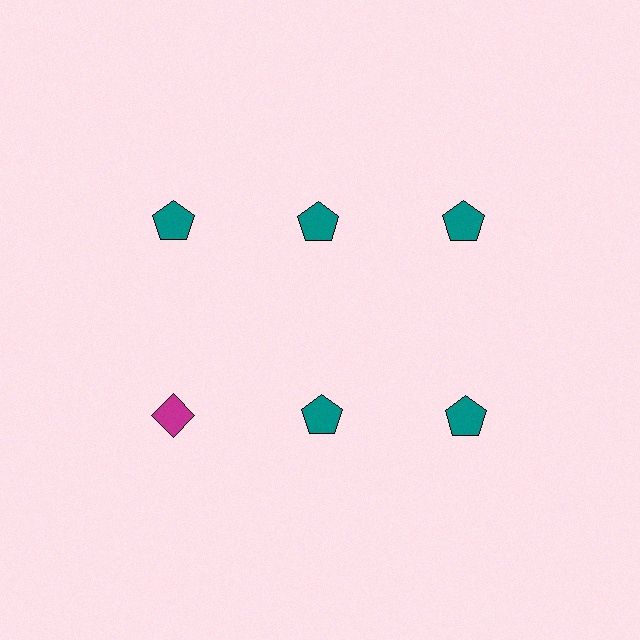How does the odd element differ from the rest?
It differs in both color (magenta instead of teal) and shape (diamond instead of pentagon).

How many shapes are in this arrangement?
There are 6 shapes arranged in a grid pattern.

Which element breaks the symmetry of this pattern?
The magenta diamond in the second row, leftmost column breaks the symmetry. All other shapes are teal pentagons.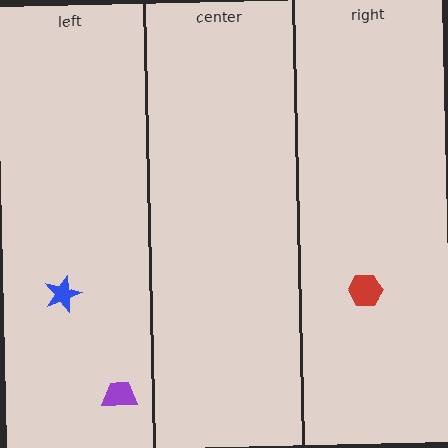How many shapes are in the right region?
1.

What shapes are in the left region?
The blue star, the purple trapezoid.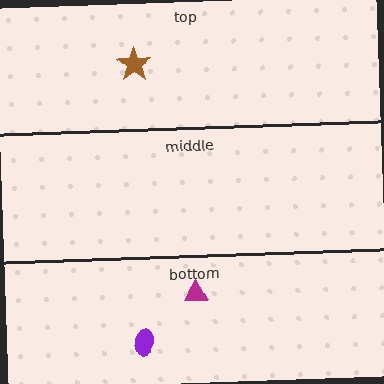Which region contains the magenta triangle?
The bottom region.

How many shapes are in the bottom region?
2.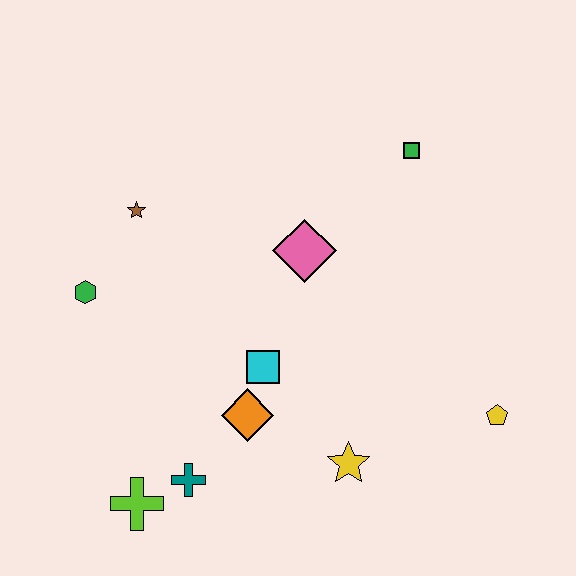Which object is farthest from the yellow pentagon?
The green hexagon is farthest from the yellow pentagon.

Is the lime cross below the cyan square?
Yes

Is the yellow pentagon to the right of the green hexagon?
Yes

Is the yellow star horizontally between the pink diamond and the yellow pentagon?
Yes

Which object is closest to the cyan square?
The orange diamond is closest to the cyan square.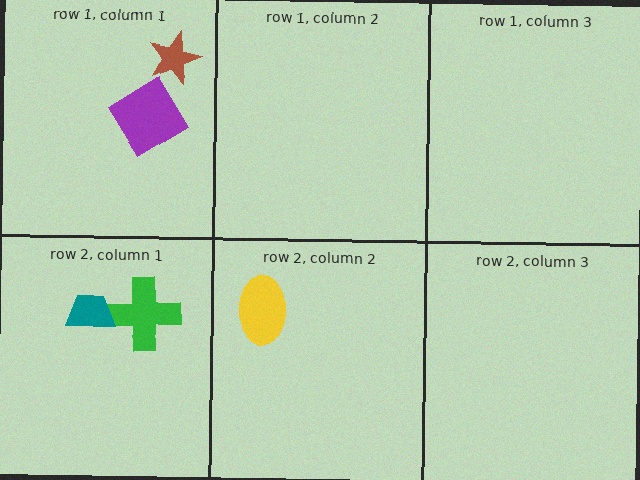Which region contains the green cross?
The row 2, column 1 region.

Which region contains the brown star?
The row 1, column 1 region.